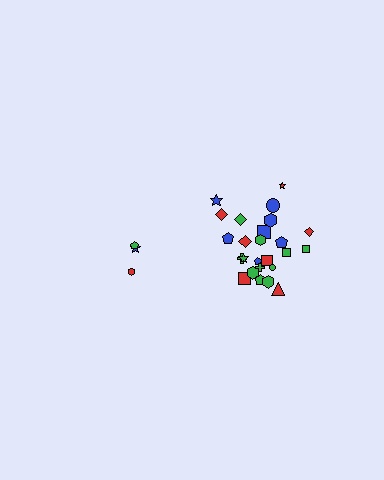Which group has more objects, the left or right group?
The right group.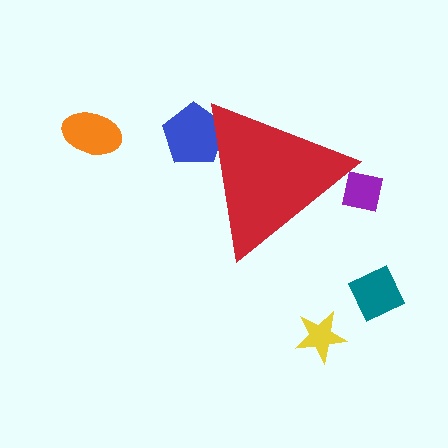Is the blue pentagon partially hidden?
Yes, the blue pentagon is partially hidden behind the red triangle.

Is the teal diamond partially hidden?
No, the teal diamond is fully visible.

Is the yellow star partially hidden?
No, the yellow star is fully visible.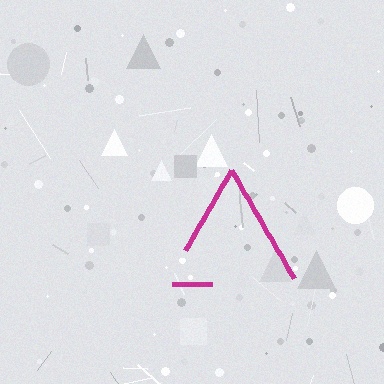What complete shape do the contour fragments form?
The contour fragments form a triangle.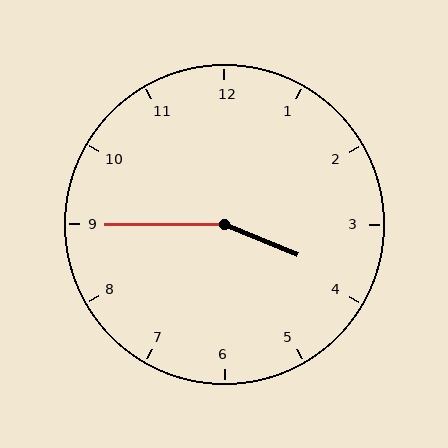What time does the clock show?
3:45.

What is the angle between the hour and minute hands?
Approximately 158 degrees.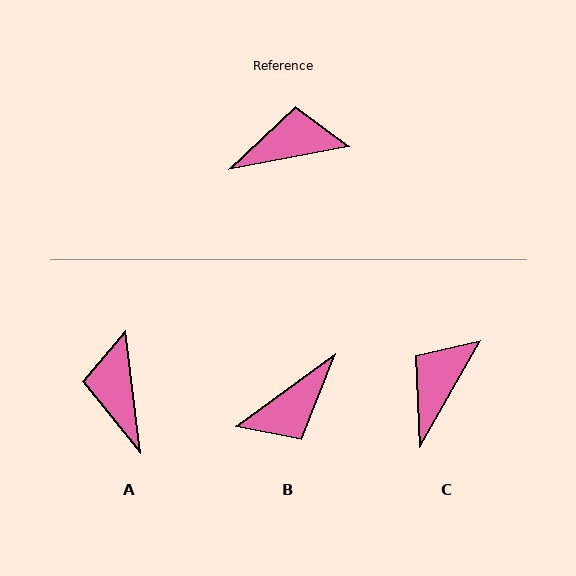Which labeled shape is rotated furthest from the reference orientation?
B, about 154 degrees away.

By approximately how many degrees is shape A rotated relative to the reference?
Approximately 86 degrees counter-clockwise.